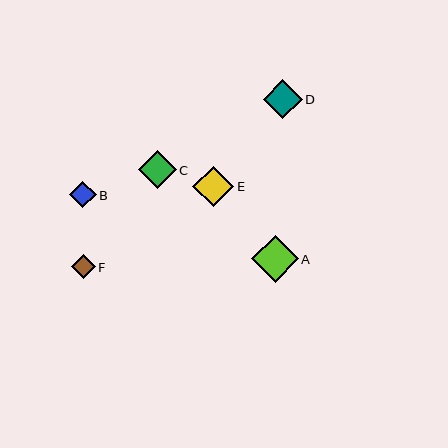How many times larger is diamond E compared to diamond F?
Diamond E is approximately 1.7 times the size of diamond F.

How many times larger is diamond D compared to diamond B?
Diamond D is approximately 1.5 times the size of diamond B.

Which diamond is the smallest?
Diamond F is the smallest with a size of approximately 24 pixels.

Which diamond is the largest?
Diamond A is the largest with a size of approximately 47 pixels.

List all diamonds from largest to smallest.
From largest to smallest: A, E, D, C, B, F.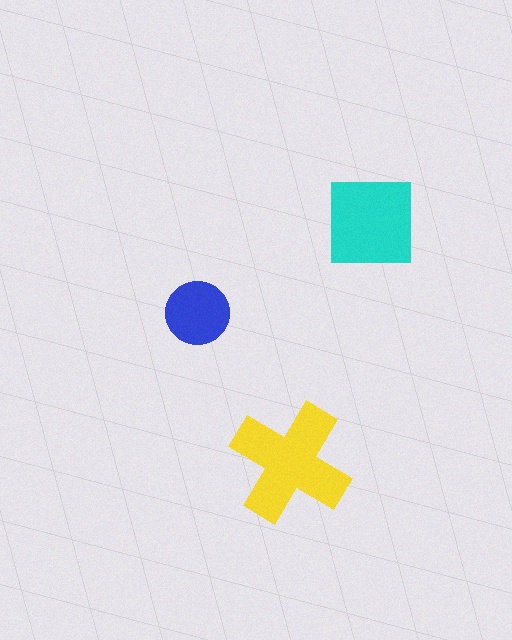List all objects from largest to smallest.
The yellow cross, the cyan square, the blue circle.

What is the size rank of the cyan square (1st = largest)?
2nd.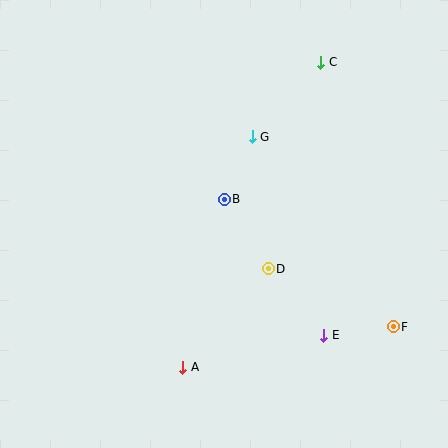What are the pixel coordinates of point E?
Point E is at (324, 335).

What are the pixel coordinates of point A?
Point A is at (183, 367).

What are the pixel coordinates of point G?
Point G is at (252, 137).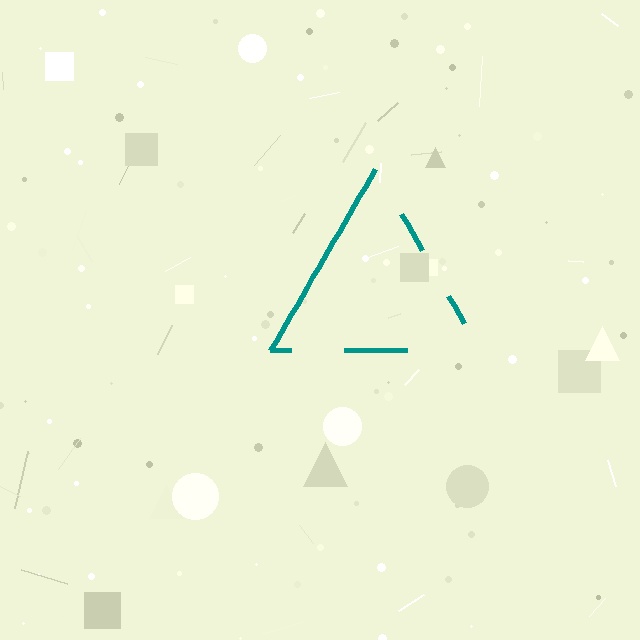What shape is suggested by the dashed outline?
The dashed outline suggests a triangle.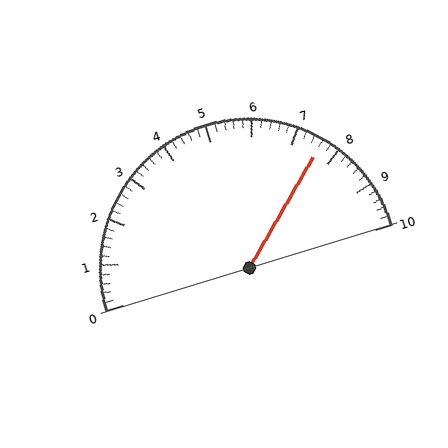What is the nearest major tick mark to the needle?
The nearest major tick mark is 8.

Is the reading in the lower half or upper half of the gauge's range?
The reading is in the upper half of the range (0 to 10).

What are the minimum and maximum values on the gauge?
The gauge ranges from 0 to 10.